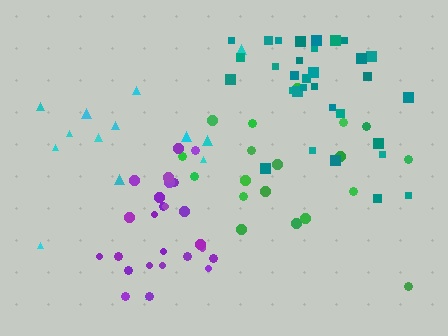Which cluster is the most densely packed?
Purple.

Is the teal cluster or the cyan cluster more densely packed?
Teal.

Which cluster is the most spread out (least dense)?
Cyan.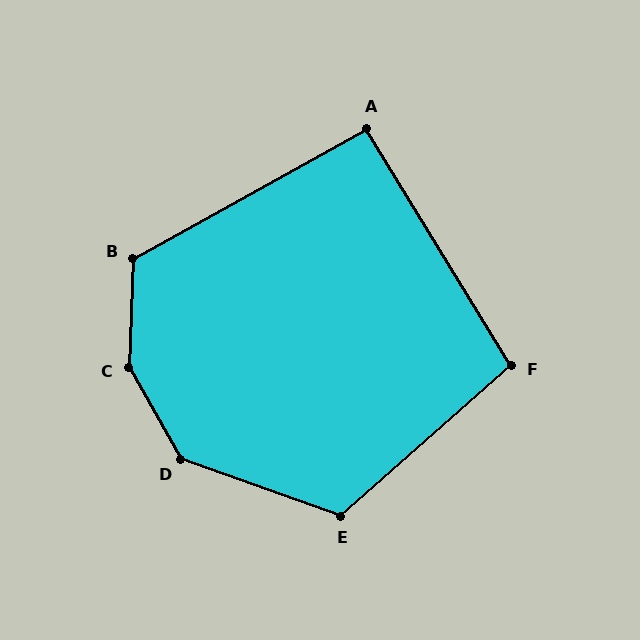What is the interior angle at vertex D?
Approximately 139 degrees (obtuse).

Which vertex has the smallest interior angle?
A, at approximately 92 degrees.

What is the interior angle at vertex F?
Approximately 100 degrees (obtuse).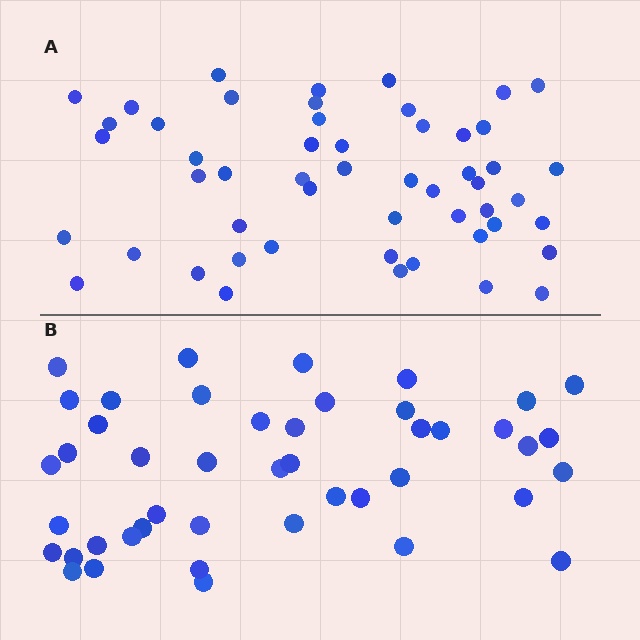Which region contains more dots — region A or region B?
Region A (the top region) has more dots.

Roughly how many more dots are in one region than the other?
Region A has roughly 8 or so more dots than region B.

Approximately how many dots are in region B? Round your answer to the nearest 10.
About 40 dots. (The exact count is 45, which rounds to 40.)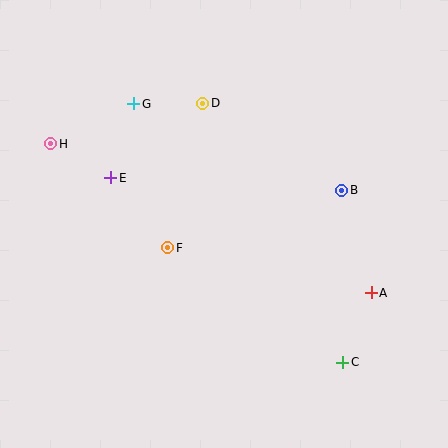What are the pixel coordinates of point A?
Point A is at (371, 293).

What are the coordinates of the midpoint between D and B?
The midpoint between D and B is at (272, 147).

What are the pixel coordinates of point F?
Point F is at (168, 248).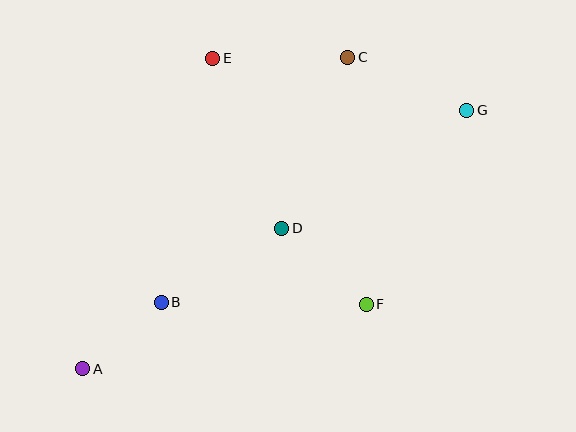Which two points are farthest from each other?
Points A and G are farthest from each other.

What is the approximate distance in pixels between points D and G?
The distance between D and G is approximately 219 pixels.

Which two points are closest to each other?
Points A and B are closest to each other.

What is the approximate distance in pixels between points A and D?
The distance between A and D is approximately 244 pixels.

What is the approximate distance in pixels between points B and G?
The distance between B and G is approximately 361 pixels.